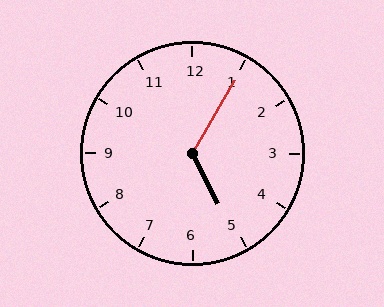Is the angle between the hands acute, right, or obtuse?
It is obtuse.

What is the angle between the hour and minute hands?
Approximately 122 degrees.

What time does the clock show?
5:05.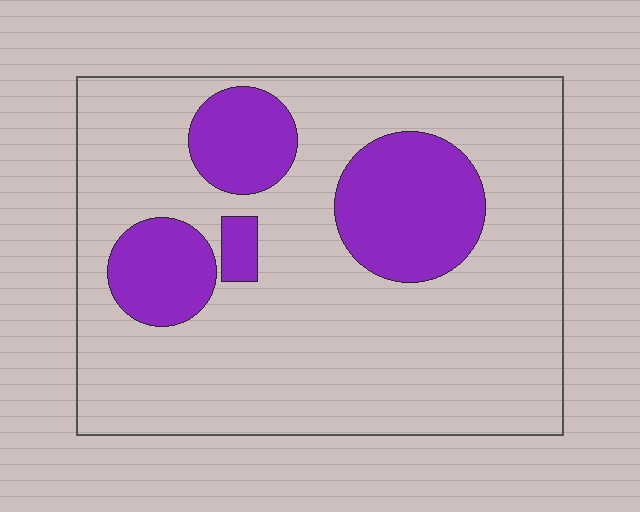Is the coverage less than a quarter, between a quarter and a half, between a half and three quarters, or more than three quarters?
Less than a quarter.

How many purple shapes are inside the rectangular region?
4.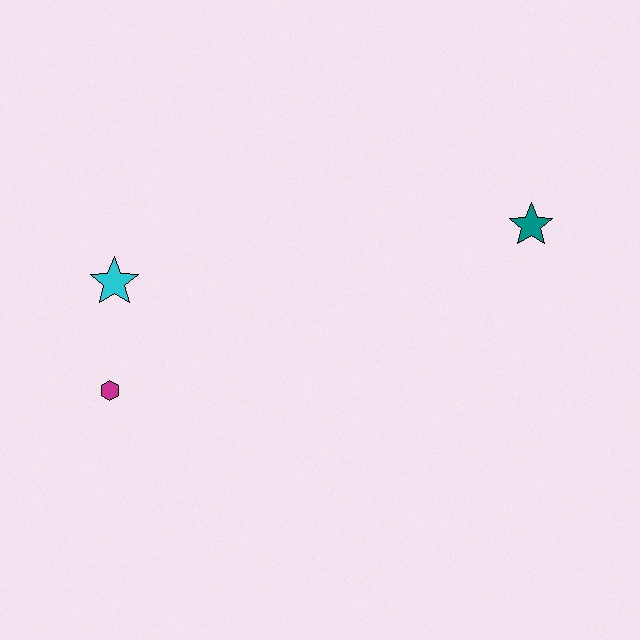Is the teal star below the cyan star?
No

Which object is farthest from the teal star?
The magenta hexagon is farthest from the teal star.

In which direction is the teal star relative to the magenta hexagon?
The teal star is to the right of the magenta hexagon.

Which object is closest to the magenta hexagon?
The cyan star is closest to the magenta hexagon.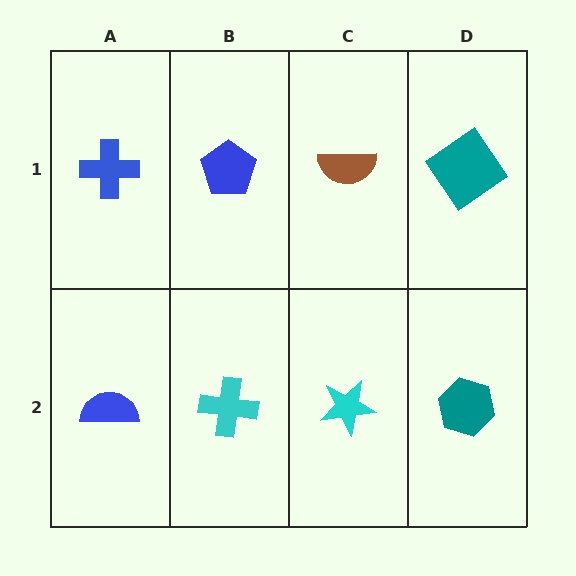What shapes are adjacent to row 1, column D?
A teal hexagon (row 2, column D), a brown semicircle (row 1, column C).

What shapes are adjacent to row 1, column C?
A cyan star (row 2, column C), a blue pentagon (row 1, column B), a teal diamond (row 1, column D).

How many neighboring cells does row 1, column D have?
2.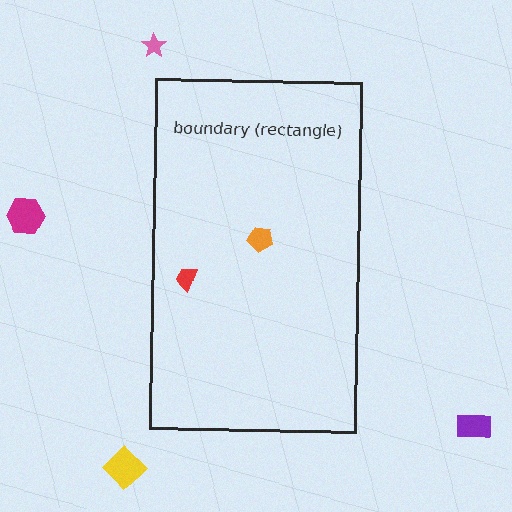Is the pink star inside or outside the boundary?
Outside.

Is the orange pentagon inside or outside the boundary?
Inside.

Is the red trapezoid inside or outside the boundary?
Inside.